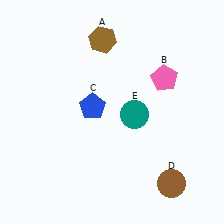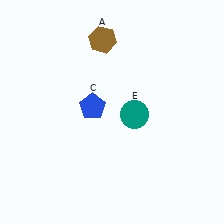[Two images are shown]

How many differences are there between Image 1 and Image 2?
There are 2 differences between the two images.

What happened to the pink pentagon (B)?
The pink pentagon (B) was removed in Image 2. It was in the top-right area of Image 1.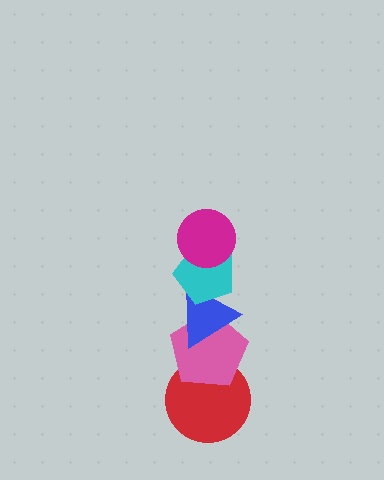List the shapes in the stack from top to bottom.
From top to bottom: the magenta circle, the cyan pentagon, the blue triangle, the pink pentagon, the red circle.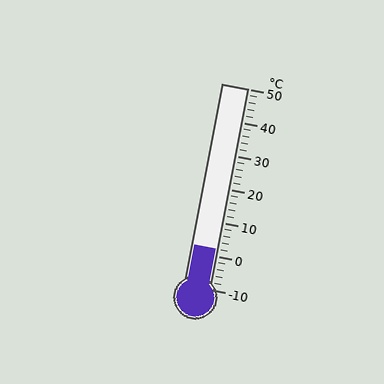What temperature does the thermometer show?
The thermometer shows approximately 2°C.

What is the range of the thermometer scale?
The thermometer scale ranges from -10°C to 50°C.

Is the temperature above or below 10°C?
The temperature is below 10°C.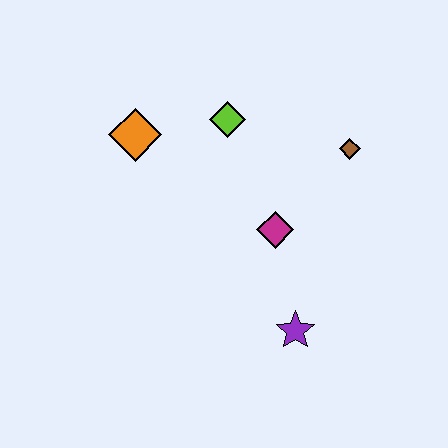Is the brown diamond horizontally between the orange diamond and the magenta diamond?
No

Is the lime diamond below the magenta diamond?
No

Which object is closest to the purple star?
The magenta diamond is closest to the purple star.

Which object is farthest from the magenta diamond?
The orange diamond is farthest from the magenta diamond.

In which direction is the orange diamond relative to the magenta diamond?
The orange diamond is to the left of the magenta diamond.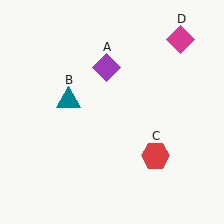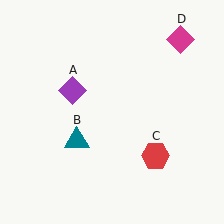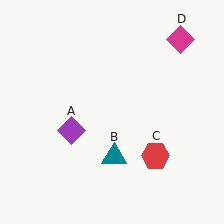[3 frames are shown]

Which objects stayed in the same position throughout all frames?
Red hexagon (object C) and magenta diamond (object D) remained stationary.